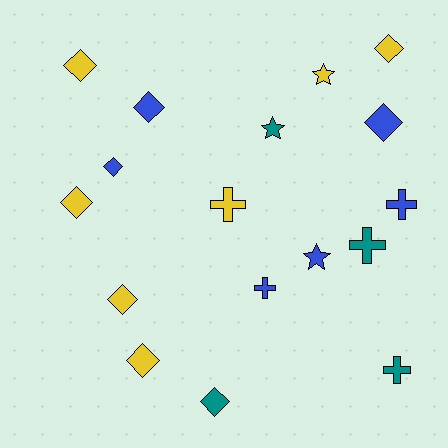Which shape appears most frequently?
Diamond, with 9 objects.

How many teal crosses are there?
There are 2 teal crosses.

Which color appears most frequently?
Yellow, with 7 objects.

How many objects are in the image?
There are 17 objects.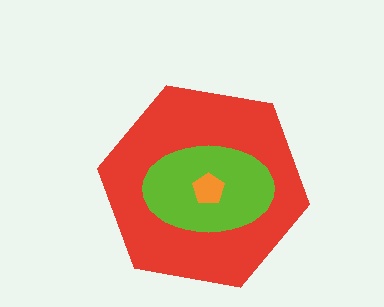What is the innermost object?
The orange pentagon.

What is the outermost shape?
The red hexagon.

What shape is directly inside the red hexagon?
The lime ellipse.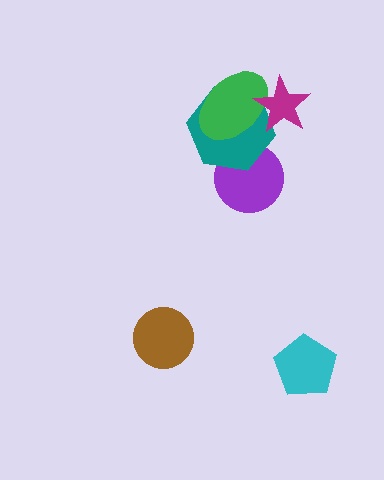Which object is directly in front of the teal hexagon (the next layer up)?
The green ellipse is directly in front of the teal hexagon.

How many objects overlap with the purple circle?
1 object overlaps with the purple circle.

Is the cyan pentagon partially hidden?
No, no other shape covers it.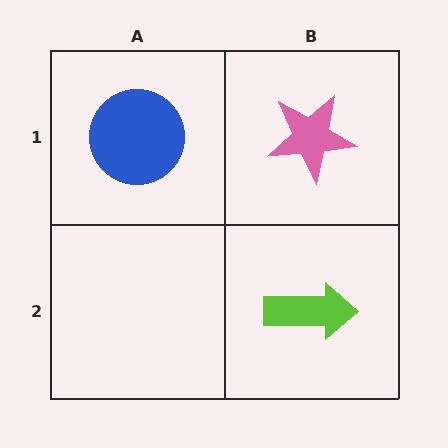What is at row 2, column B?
A lime arrow.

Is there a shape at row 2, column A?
No, that cell is empty.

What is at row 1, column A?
A blue circle.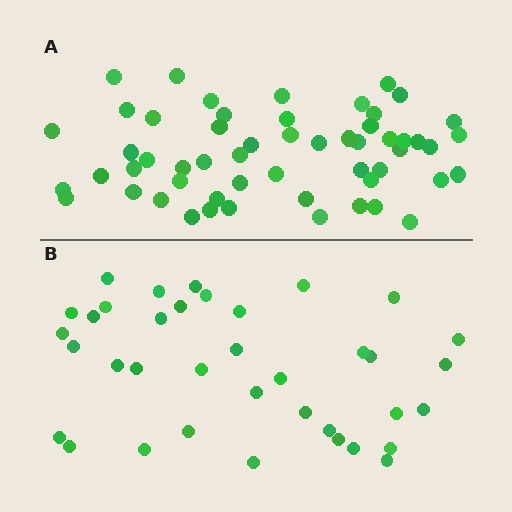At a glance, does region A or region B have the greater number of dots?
Region A (the top region) has more dots.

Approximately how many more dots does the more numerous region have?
Region A has approximately 20 more dots than region B.